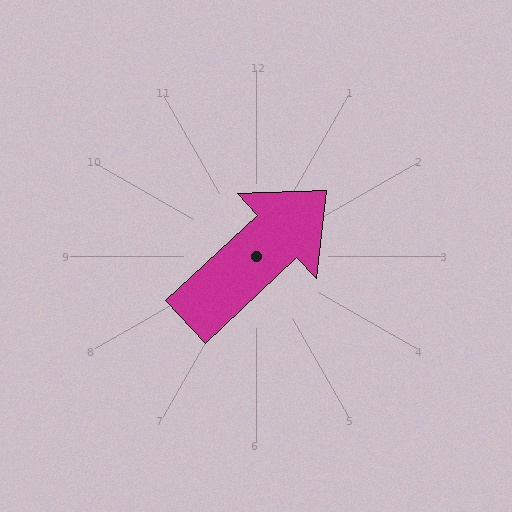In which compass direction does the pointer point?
Northeast.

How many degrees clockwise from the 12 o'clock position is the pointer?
Approximately 47 degrees.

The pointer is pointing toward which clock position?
Roughly 2 o'clock.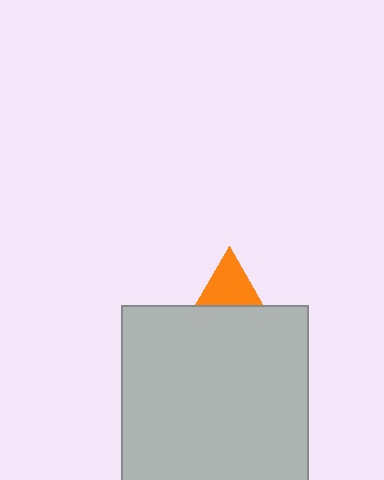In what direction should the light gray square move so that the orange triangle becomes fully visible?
The light gray square should move down. That is the shortest direction to clear the overlap and leave the orange triangle fully visible.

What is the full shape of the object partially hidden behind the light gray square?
The partially hidden object is an orange triangle.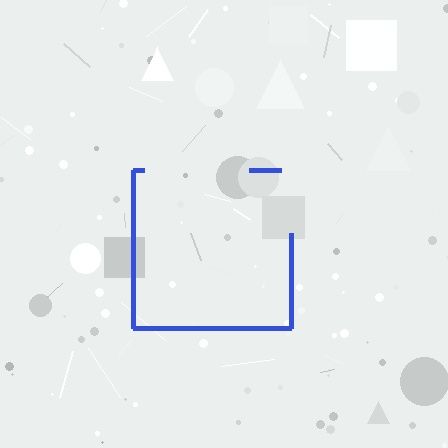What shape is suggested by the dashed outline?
The dashed outline suggests a square.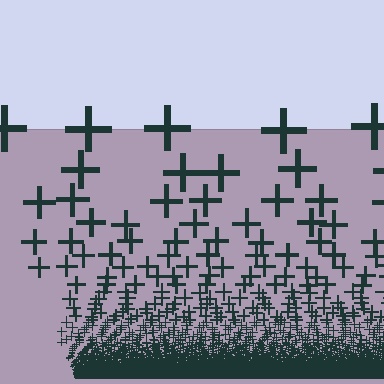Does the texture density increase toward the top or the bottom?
Density increases toward the bottom.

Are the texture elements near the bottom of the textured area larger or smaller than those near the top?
Smaller. The gradient is inverted — elements near the bottom are smaller and denser.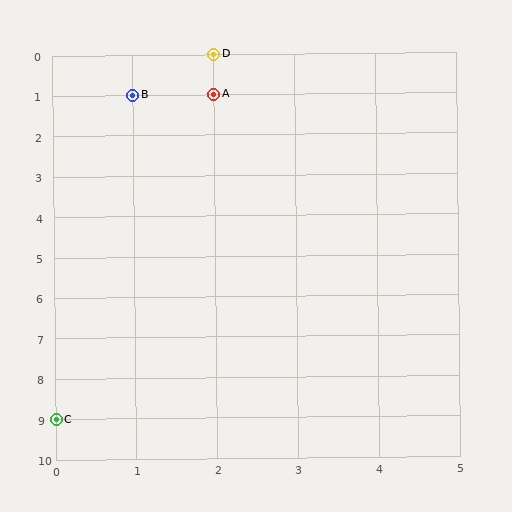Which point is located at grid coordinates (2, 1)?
Point A is at (2, 1).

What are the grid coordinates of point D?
Point D is at grid coordinates (2, 0).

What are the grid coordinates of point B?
Point B is at grid coordinates (1, 1).